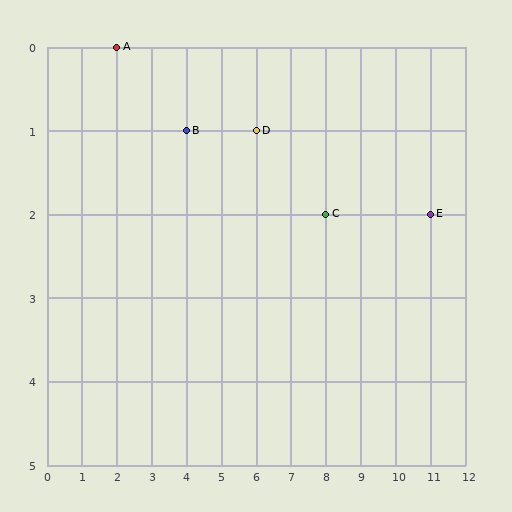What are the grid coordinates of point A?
Point A is at grid coordinates (2, 0).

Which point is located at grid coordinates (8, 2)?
Point C is at (8, 2).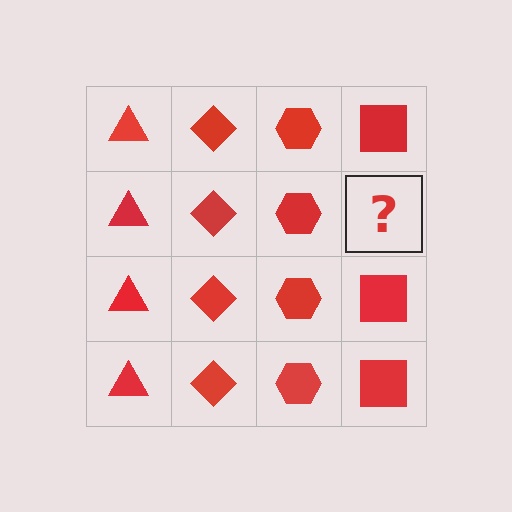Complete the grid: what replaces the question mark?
The question mark should be replaced with a red square.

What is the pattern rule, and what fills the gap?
The rule is that each column has a consistent shape. The gap should be filled with a red square.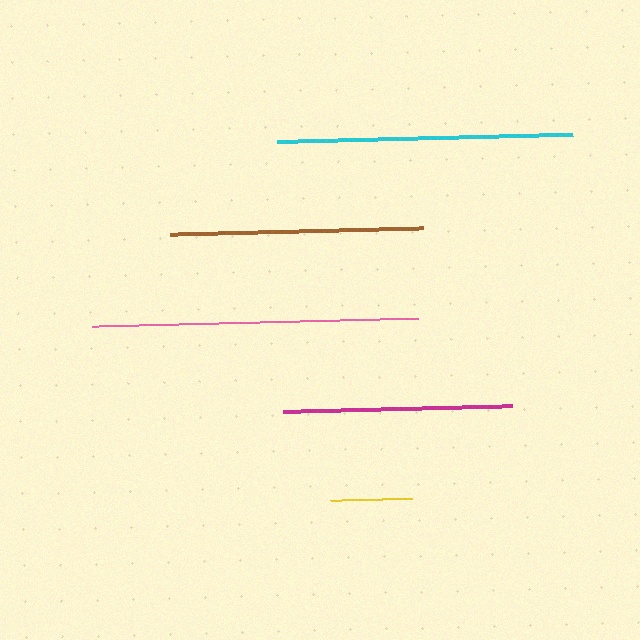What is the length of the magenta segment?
The magenta segment is approximately 228 pixels long.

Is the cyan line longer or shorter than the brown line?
The cyan line is longer than the brown line.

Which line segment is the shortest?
The yellow line is the shortest at approximately 83 pixels.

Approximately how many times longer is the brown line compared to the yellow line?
The brown line is approximately 3.1 times the length of the yellow line.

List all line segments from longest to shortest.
From longest to shortest: pink, cyan, brown, magenta, yellow.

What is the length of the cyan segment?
The cyan segment is approximately 296 pixels long.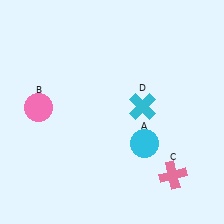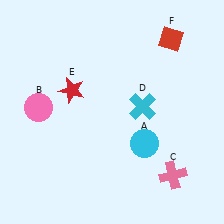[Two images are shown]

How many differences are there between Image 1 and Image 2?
There are 2 differences between the two images.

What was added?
A red star (E), a red diamond (F) were added in Image 2.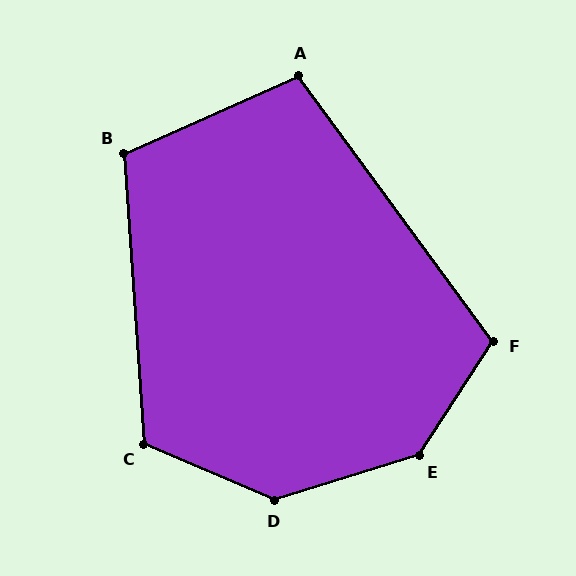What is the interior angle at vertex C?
Approximately 117 degrees (obtuse).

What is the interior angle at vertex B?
Approximately 110 degrees (obtuse).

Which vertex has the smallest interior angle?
A, at approximately 102 degrees.